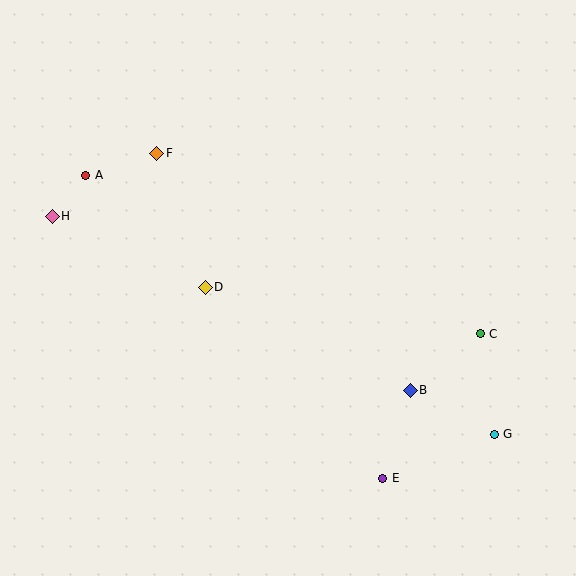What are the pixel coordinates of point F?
Point F is at (157, 154).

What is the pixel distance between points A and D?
The distance between A and D is 164 pixels.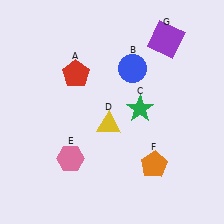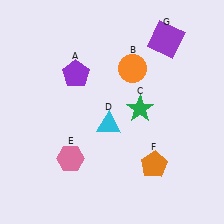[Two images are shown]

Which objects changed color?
A changed from red to purple. B changed from blue to orange. D changed from yellow to cyan.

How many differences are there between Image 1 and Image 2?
There are 3 differences between the two images.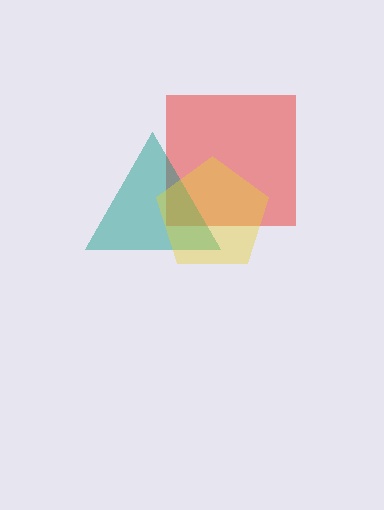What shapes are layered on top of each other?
The layered shapes are: a red square, a teal triangle, a yellow pentagon.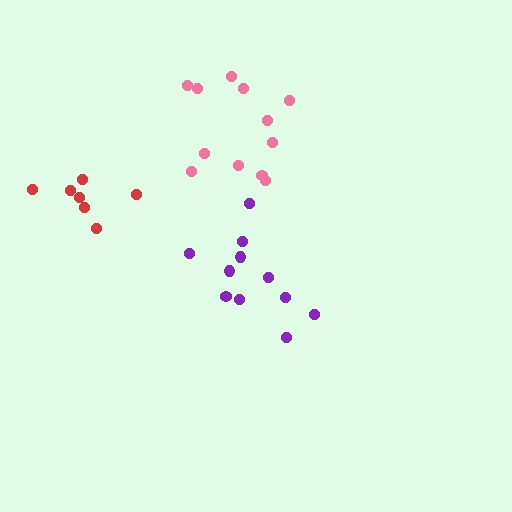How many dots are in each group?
Group 1: 11 dots, Group 2: 12 dots, Group 3: 7 dots (30 total).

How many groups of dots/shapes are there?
There are 3 groups.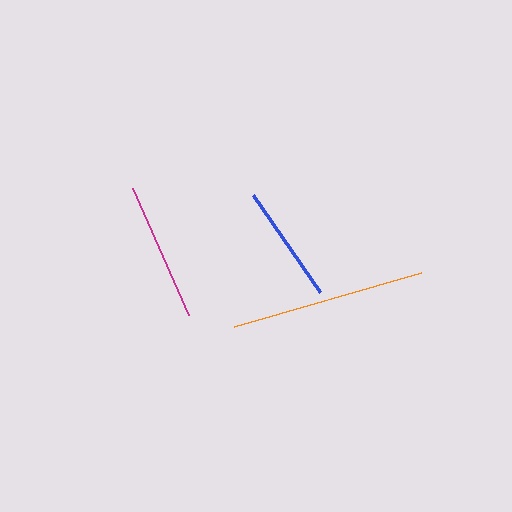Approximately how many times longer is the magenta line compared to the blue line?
The magenta line is approximately 1.2 times the length of the blue line.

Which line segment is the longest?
The orange line is the longest at approximately 195 pixels.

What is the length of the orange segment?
The orange segment is approximately 195 pixels long.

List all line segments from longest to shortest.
From longest to shortest: orange, magenta, blue.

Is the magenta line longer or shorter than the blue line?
The magenta line is longer than the blue line.